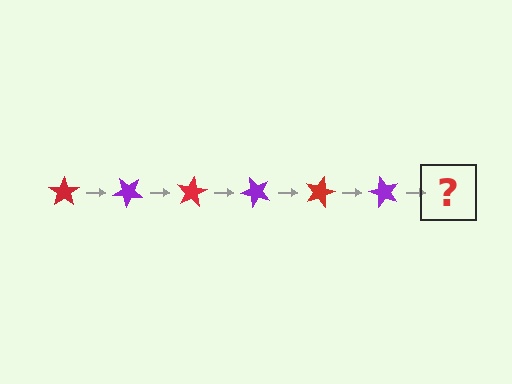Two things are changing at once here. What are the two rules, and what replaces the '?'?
The two rules are that it rotates 40 degrees each step and the color cycles through red and purple. The '?' should be a red star, rotated 240 degrees from the start.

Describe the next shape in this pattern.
It should be a red star, rotated 240 degrees from the start.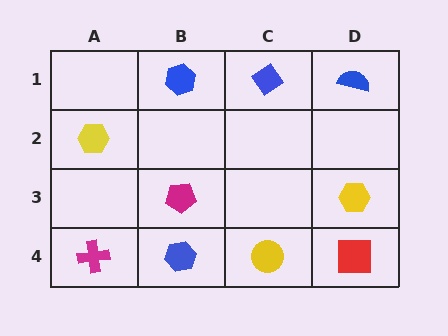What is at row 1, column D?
A blue semicircle.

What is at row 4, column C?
A yellow circle.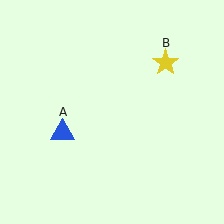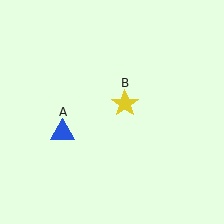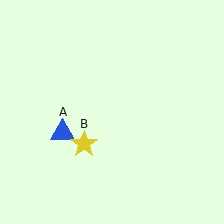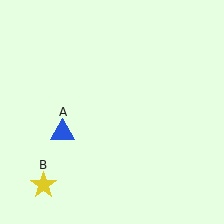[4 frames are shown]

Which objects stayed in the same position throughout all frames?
Blue triangle (object A) remained stationary.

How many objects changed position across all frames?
1 object changed position: yellow star (object B).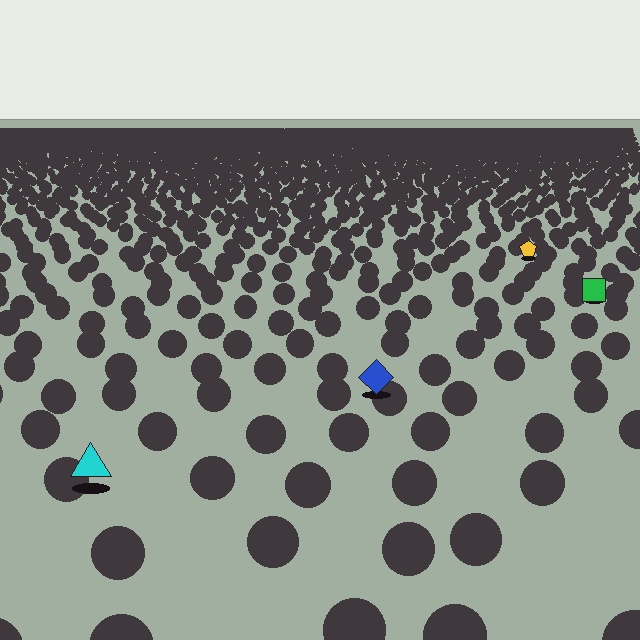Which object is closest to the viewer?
The cyan triangle is closest. The texture marks near it are larger and more spread out.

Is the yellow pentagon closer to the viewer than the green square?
No. The green square is closer — you can tell from the texture gradient: the ground texture is coarser near it.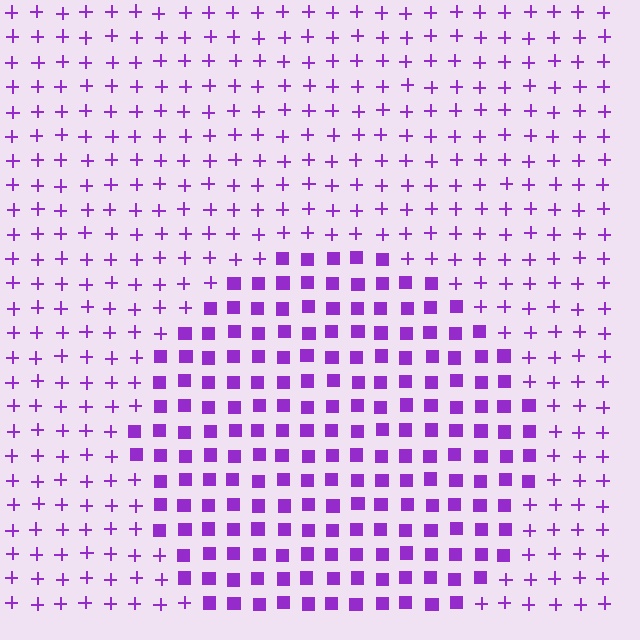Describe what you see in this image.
The image is filled with small purple elements arranged in a uniform grid. A circle-shaped region contains squares, while the surrounding area contains plus signs. The boundary is defined purely by the change in element shape.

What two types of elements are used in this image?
The image uses squares inside the circle region and plus signs outside it.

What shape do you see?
I see a circle.